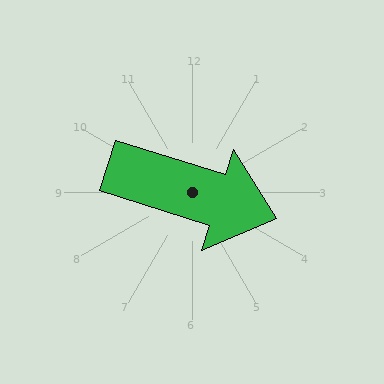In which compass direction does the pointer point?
East.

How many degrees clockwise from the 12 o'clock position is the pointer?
Approximately 107 degrees.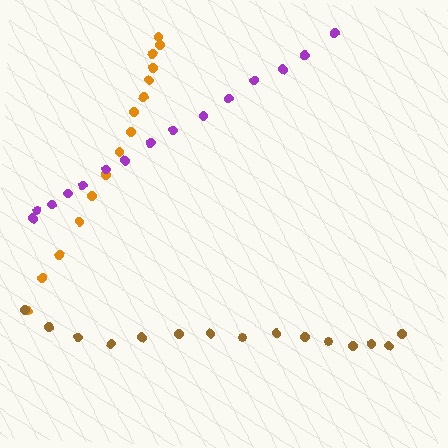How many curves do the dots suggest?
There are 3 distinct paths.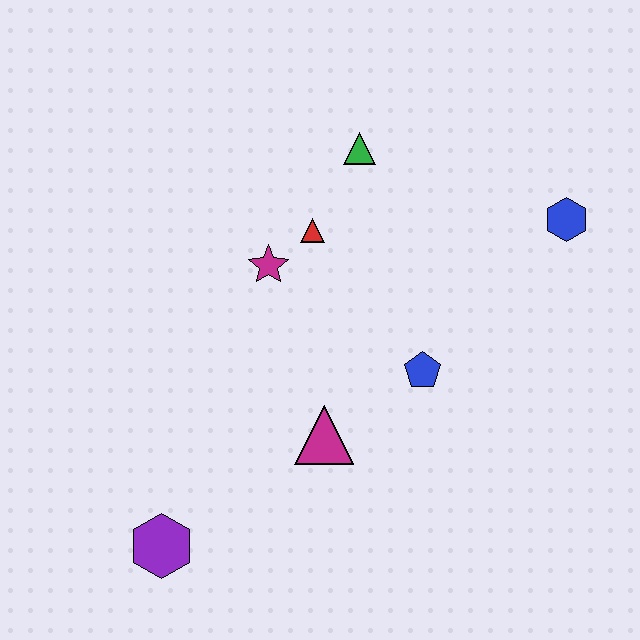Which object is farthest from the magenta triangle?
The blue hexagon is farthest from the magenta triangle.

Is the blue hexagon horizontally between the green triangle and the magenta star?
No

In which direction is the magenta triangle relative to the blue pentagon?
The magenta triangle is to the left of the blue pentagon.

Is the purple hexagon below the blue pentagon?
Yes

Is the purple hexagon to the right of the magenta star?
No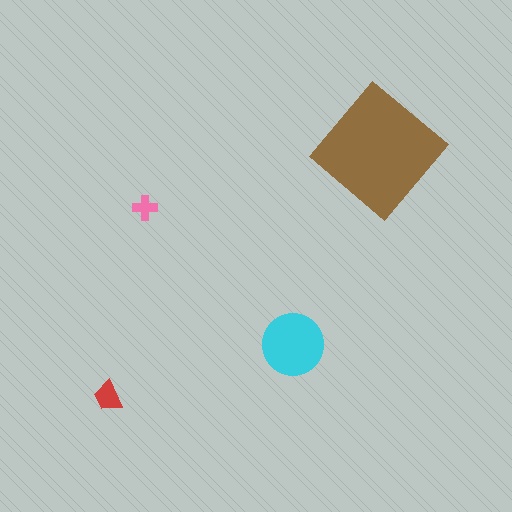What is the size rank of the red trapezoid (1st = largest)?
3rd.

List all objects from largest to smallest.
The brown diamond, the cyan circle, the red trapezoid, the pink cross.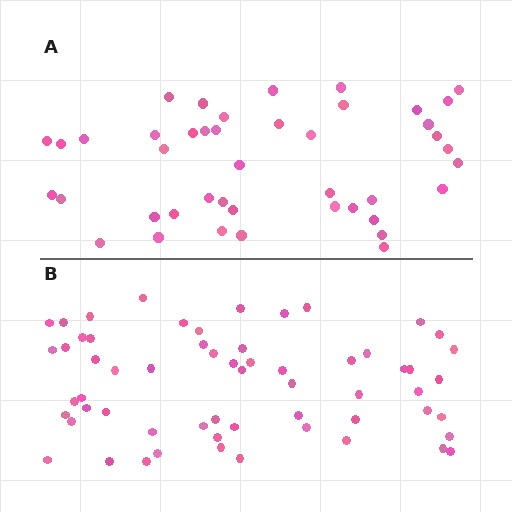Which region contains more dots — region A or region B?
Region B (the bottom region) has more dots.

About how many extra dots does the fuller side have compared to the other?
Region B has approximately 15 more dots than region A.